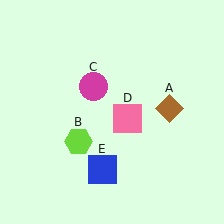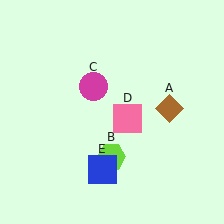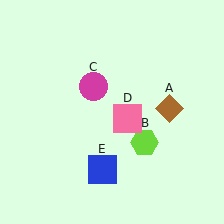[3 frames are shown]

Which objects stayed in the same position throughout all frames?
Brown diamond (object A) and magenta circle (object C) and pink square (object D) and blue square (object E) remained stationary.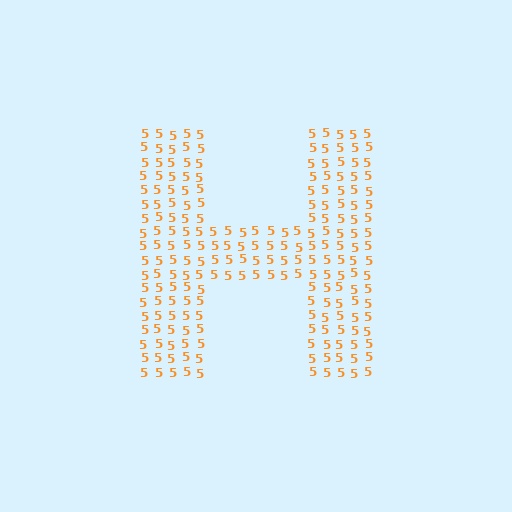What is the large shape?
The large shape is the letter H.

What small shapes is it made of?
It is made of small digit 5's.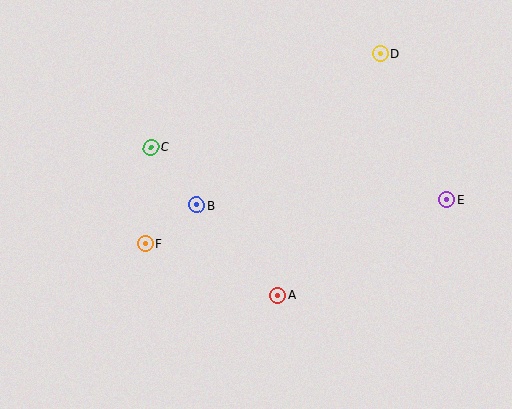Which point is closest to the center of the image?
Point B at (197, 205) is closest to the center.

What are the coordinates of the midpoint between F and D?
The midpoint between F and D is at (263, 149).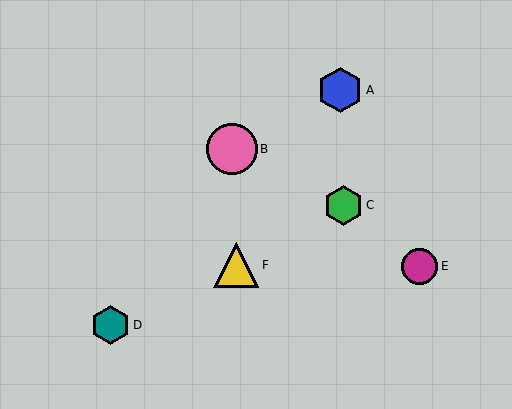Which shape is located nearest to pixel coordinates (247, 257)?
The yellow triangle (labeled F) at (236, 265) is nearest to that location.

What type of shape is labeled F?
Shape F is a yellow triangle.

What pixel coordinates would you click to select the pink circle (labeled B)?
Click at (232, 149) to select the pink circle B.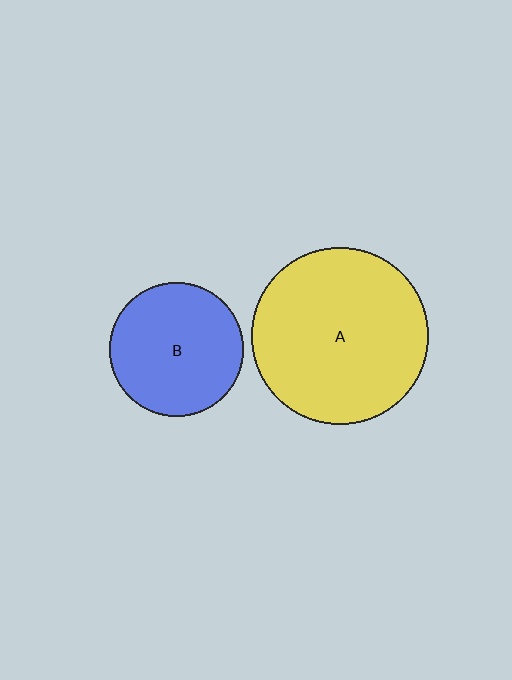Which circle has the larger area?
Circle A (yellow).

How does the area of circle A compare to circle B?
Approximately 1.7 times.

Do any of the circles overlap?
No, none of the circles overlap.